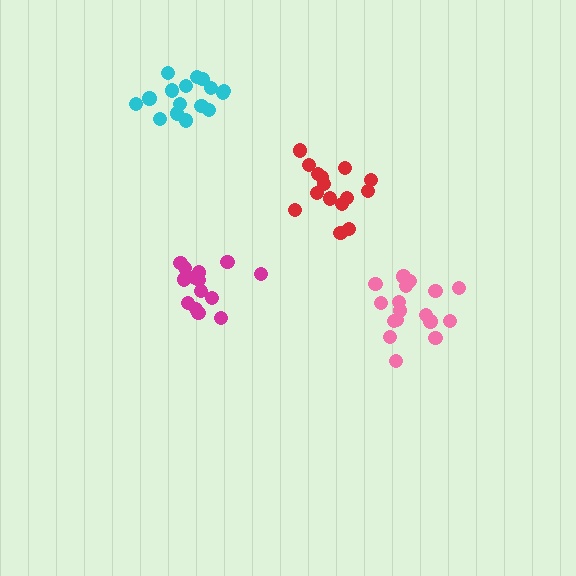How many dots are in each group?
Group 1: 15 dots, Group 2: 14 dots, Group 3: 17 dots, Group 4: 16 dots (62 total).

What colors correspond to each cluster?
The clusters are colored: red, magenta, pink, cyan.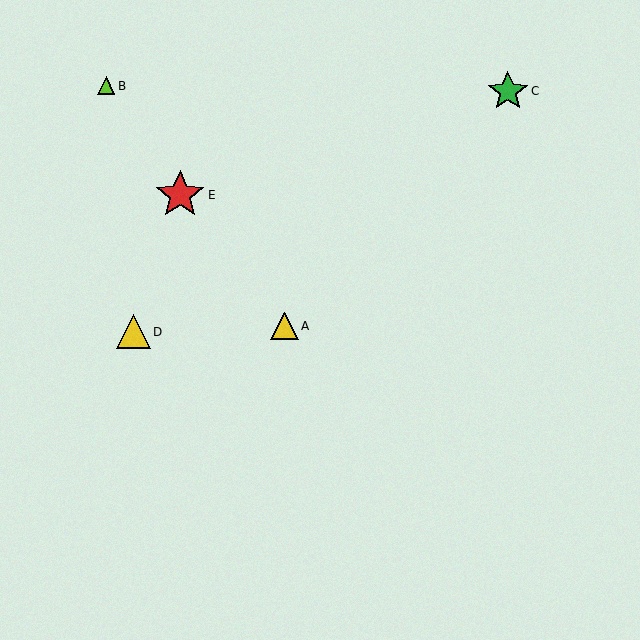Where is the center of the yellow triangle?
The center of the yellow triangle is at (285, 326).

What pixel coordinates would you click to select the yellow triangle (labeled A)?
Click at (285, 326) to select the yellow triangle A.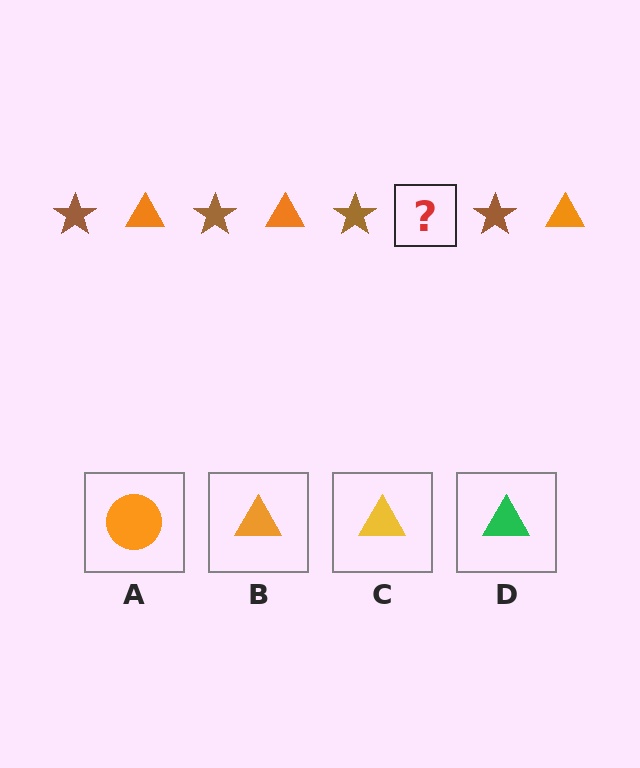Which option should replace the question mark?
Option B.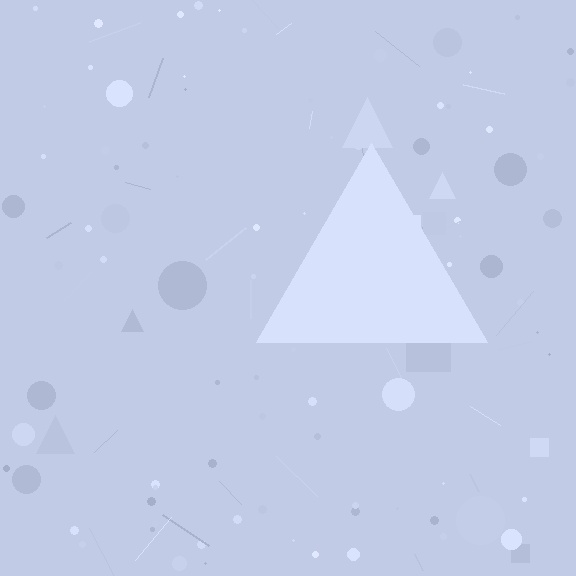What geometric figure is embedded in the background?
A triangle is embedded in the background.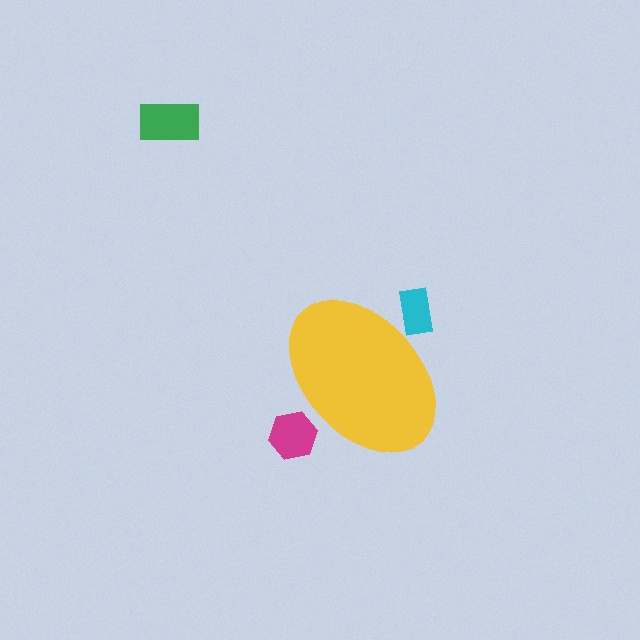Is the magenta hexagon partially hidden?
Yes, the magenta hexagon is partially hidden behind the yellow ellipse.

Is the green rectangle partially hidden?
No, the green rectangle is fully visible.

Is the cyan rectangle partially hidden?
Yes, the cyan rectangle is partially hidden behind the yellow ellipse.